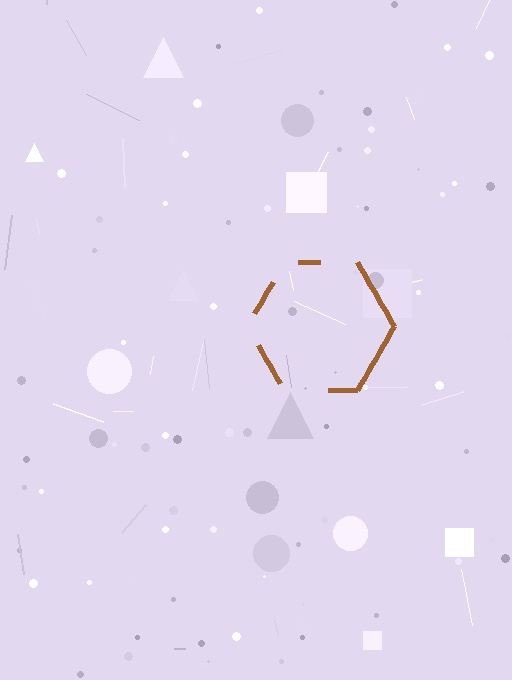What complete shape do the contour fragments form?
The contour fragments form a hexagon.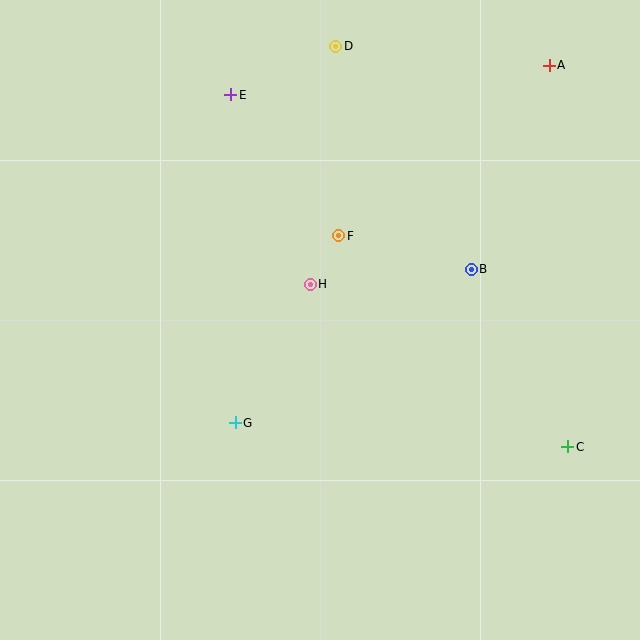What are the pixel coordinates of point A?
Point A is at (549, 65).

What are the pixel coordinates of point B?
Point B is at (471, 269).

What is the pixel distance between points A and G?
The distance between A and G is 476 pixels.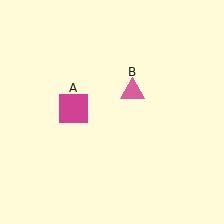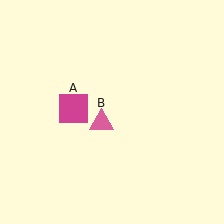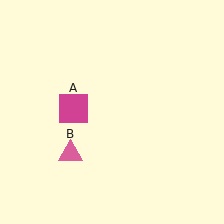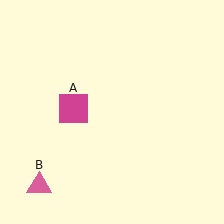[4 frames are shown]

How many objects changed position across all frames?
1 object changed position: pink triangle (object B).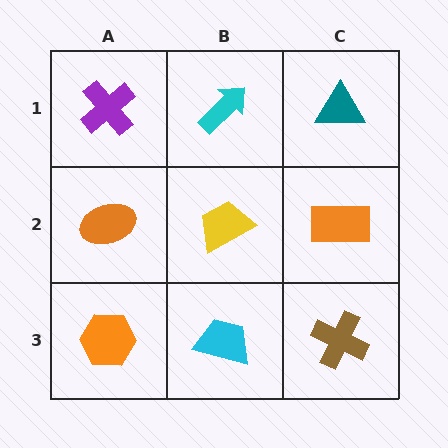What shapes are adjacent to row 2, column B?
A cyan arrow (row 1, column B), a cyan trapezoid (row 3, column B), an orange ellipse (row 2, column A), an orange rectangle (row 2, column C).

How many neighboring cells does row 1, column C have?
2.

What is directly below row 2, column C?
A brown cross.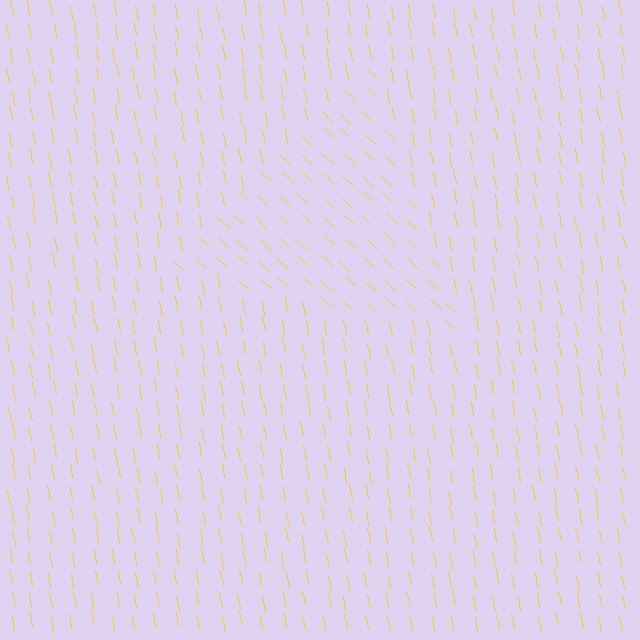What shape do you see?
I see a triangle.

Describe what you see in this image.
The image is filled with small yellow line segments. A triangle region in the image has lines oriented differently from the surrounding lines, creating a visible texture boundary.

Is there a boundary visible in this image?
Yes, there is a texture boundary formed by a change in line orientation.